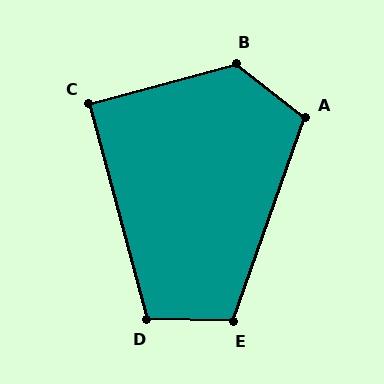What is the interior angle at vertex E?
Approximately 109 degrees (obtuse).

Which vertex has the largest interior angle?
B, at approximately 127 degrees.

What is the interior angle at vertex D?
Approximately 106 degrees (obtuse).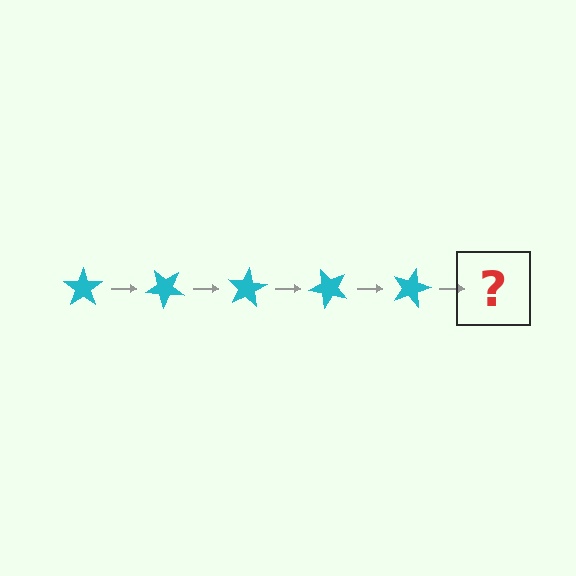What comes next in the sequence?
The next element should be a cyan star rotated 200 degrees.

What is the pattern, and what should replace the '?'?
The pattern is that the star rotates 40 degrees each step. The '?' should be a cyan star rotated 200 degrees.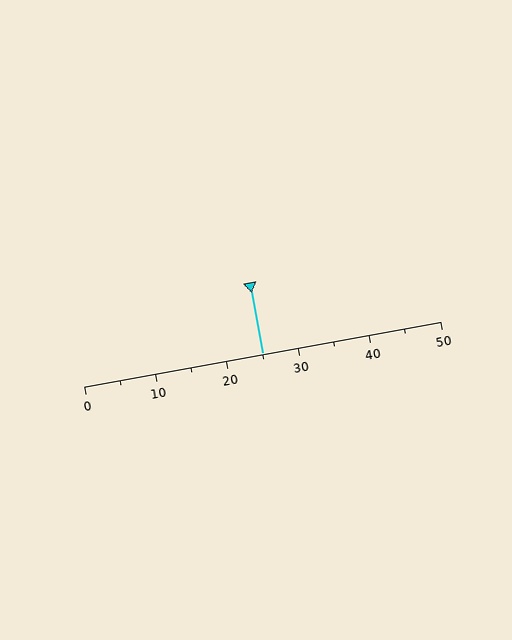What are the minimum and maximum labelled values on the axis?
The axis runs from 0 to 50.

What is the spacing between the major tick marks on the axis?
The major ticks are spaced 10 apart.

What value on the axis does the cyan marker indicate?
The marker indicates approximately 25.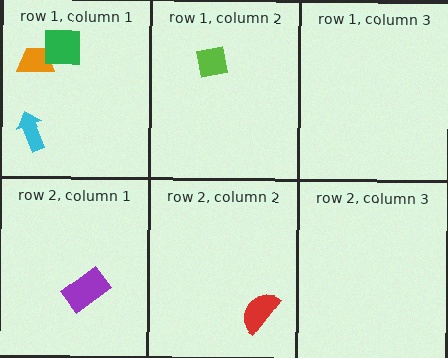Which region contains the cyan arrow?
The row 1, column 1 region.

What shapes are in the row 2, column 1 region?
The purple rectangle.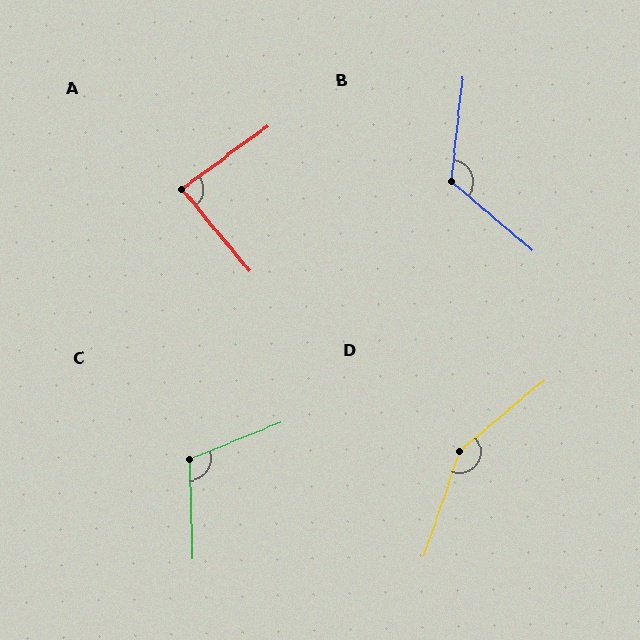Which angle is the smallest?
A, at approximately 87 degrees.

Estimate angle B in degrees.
Approximately 124 degrees.